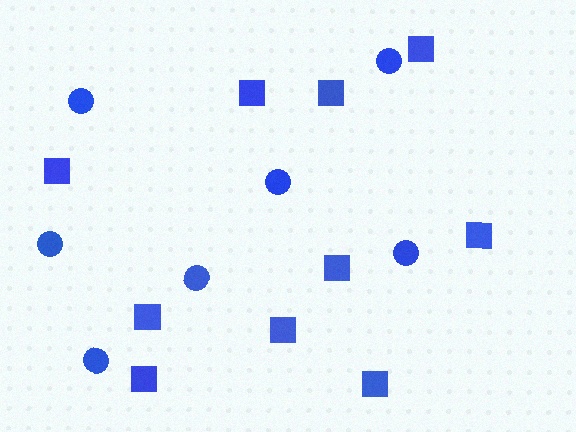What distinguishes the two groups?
There are 2 groups: one group of squares (10) and one group of circles (7).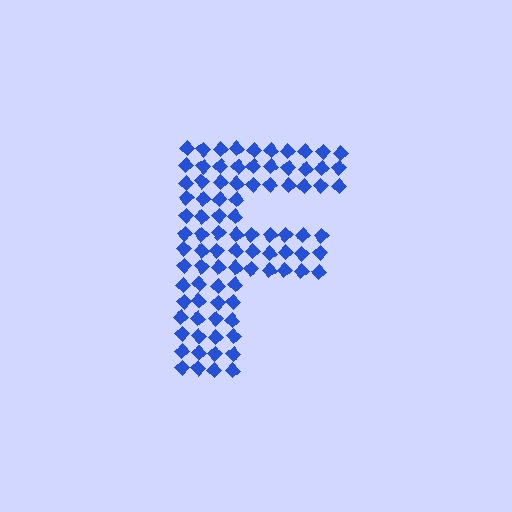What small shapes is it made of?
It is made of small diamonds.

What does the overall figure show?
The overall figure shows the letter F.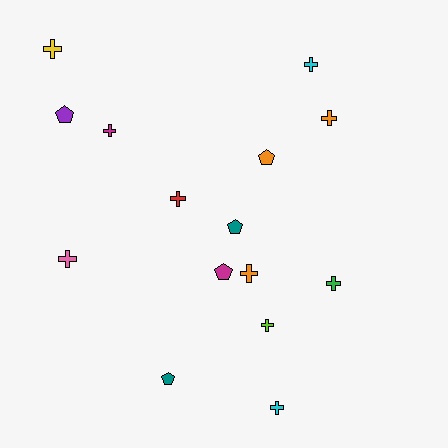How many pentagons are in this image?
There are 5 pentagons.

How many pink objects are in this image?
There is 1 pink object.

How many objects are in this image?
There are 15 objects.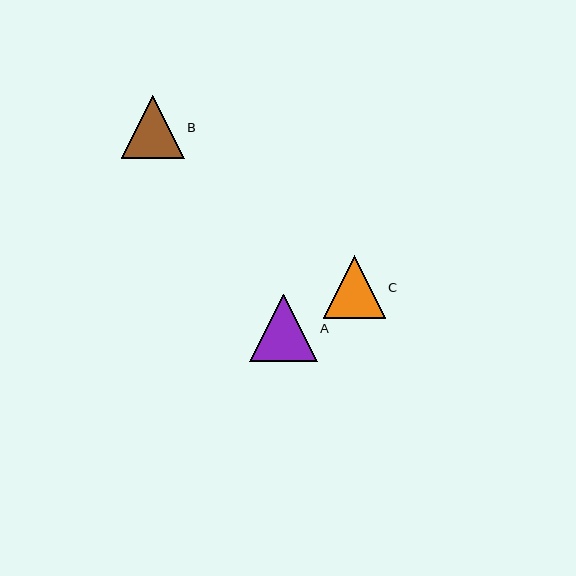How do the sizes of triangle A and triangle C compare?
Triangle A and triangle C are approximately the same size.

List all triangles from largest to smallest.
From largest to smallest: A, B, C.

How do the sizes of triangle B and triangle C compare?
Triangle B and triangle C are approximately the same size.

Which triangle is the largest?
Triangle A is the largest with a size of approximately 67 pixels.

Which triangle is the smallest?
Triangle C is the smallest with a size of approximately 62 pixels.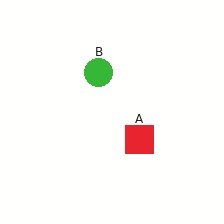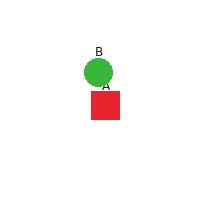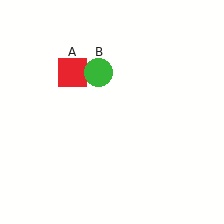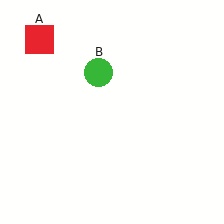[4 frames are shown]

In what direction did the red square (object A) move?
The red square (object A) moved up and to the left.